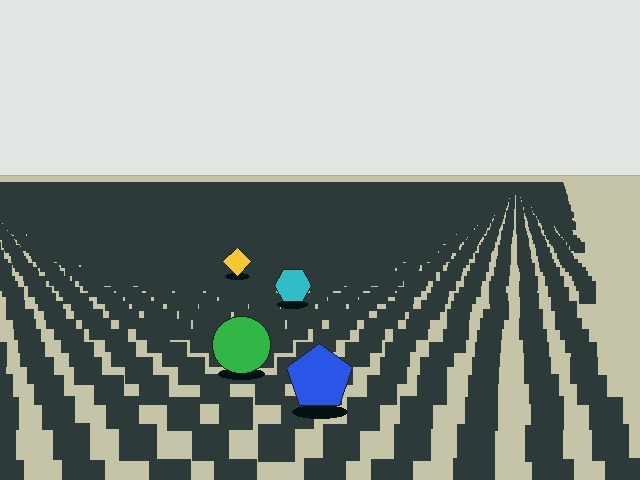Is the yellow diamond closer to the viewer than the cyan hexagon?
No. The cyan hexagon is closer — you can tell from the texture gradient: the ground texture is coarser near it.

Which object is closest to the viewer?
The blue pentagon is closest. The texture marks near it are larger and more spread out.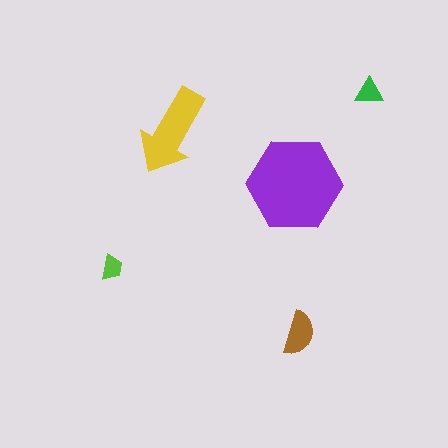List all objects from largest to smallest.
The purple hexagon, the yellow arrow, the brown semicircle, the green triangle, the lime trapezoid.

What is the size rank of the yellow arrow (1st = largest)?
2nd.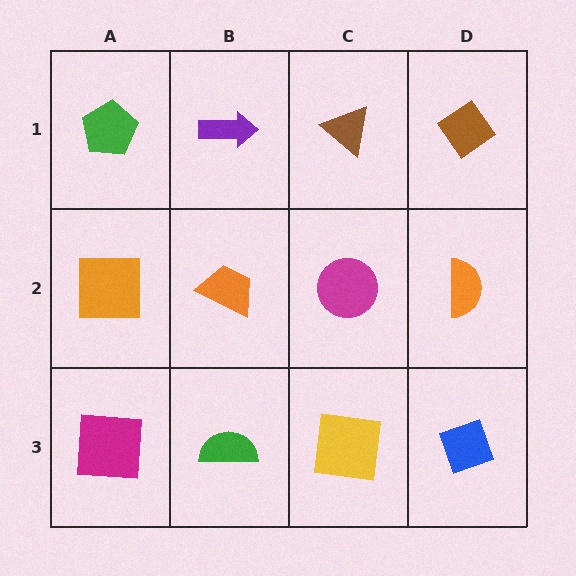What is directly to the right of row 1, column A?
A purple arrow.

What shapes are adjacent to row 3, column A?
An orange square (row 2, column A), a green semicircle (row 3, column B).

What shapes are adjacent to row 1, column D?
An orange semicircle (row 2, column D), a brown triangle (row 1, column C).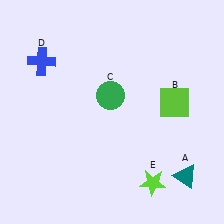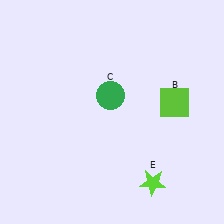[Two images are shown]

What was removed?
The blue cross (D), the teal triangle (A) were removed in Image 2.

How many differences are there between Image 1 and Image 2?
There are 2 differences between the two images.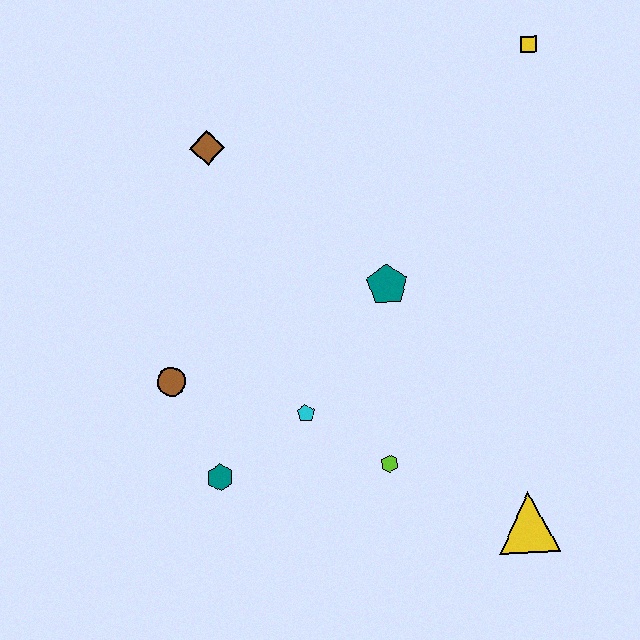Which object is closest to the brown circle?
The teal hexagon is closest to the brown circle.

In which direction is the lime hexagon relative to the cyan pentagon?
The lime hexagon is to the right of the cyan pentagon.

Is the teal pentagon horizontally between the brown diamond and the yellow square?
Yes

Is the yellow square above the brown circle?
Yes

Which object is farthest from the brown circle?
The yellow square is farthest from the brown circle.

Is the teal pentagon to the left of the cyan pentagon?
No